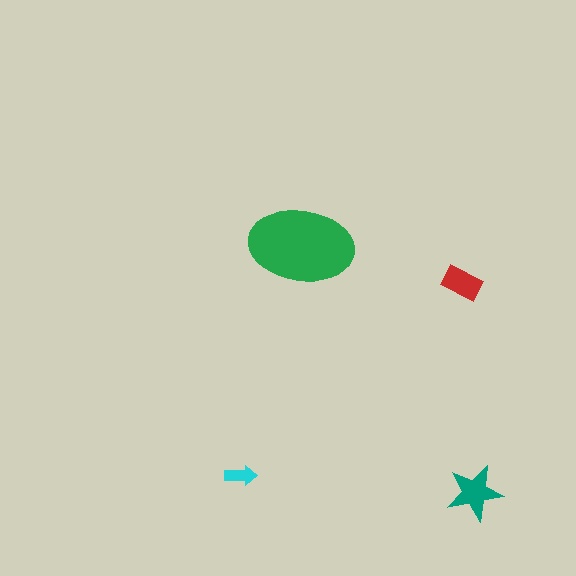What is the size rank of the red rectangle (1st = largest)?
3rd.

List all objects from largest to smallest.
The green ellipse, the teal star, the red rectangle, the cyan arrow.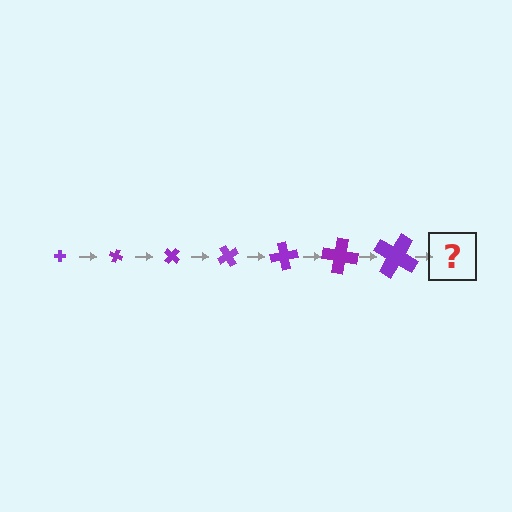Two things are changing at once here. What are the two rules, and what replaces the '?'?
The two rules are that the cross grows larger each step and it rotates 20 degrees each step. The '?' should be a cross, larger than the previous one and rotated 140 degrees from the start.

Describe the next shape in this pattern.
It should be a cross, larger than the previous one and rotated 140 degrees from the start.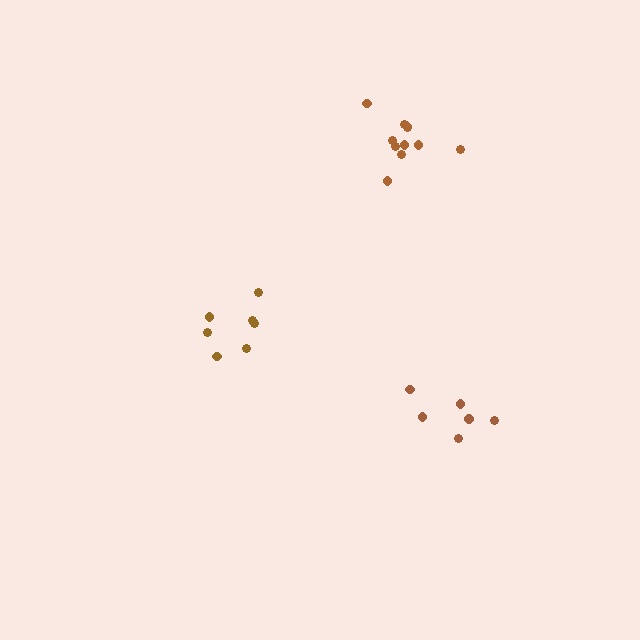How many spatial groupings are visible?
There are 3 spatial groupings.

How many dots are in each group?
Group 1: 6 dots, Group 2: 7 dots, Group 3: 11 dots (24 total).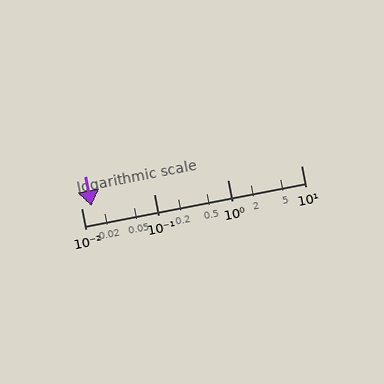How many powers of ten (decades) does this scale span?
The scale spans 3 decades, from 0.01 to 10.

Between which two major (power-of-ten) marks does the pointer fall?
The pointer is between 0.01 and 0.1.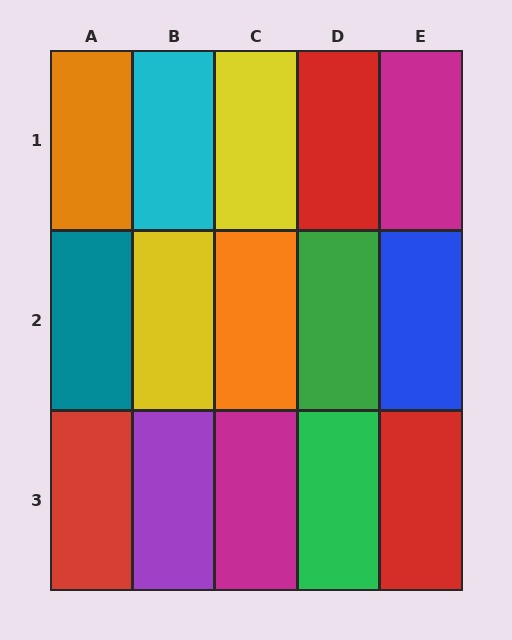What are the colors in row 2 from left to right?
Teal, yellow, orange, green, blue.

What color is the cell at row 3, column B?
Purple.